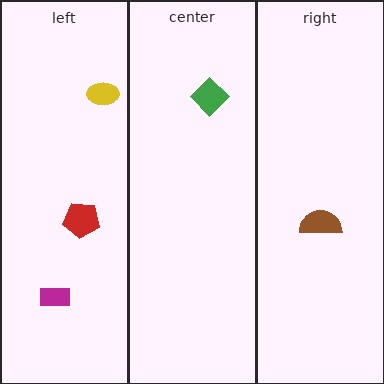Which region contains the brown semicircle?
The right region.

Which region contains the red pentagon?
The left region.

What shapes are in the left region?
The yellow ellipse, the red pentagon, the magenta rectangle.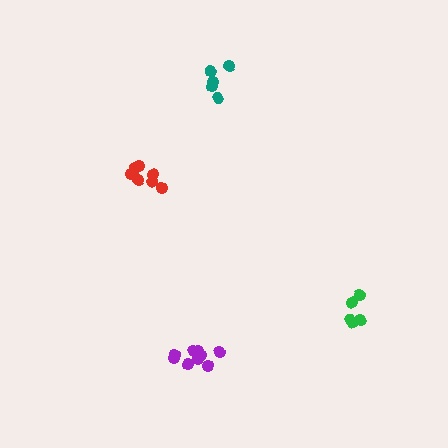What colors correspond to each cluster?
The clusters are colored: green, red, teal, purple.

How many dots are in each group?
Group 1: 5 dots, Group 2: 8 dots, Group 3: 5 dots, Group 4: 9 dots (27 total).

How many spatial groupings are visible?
There are 4 spatial groupings.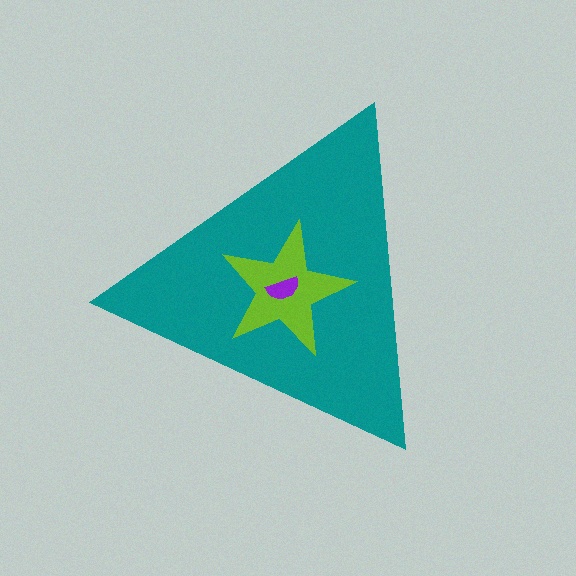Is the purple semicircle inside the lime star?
Yes.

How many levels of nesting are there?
3.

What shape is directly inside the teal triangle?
The lime star.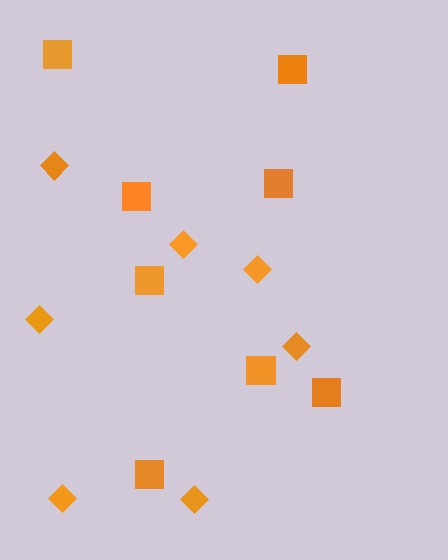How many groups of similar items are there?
There are 2 groups: one group of squares (8) and one group of diamonds (7).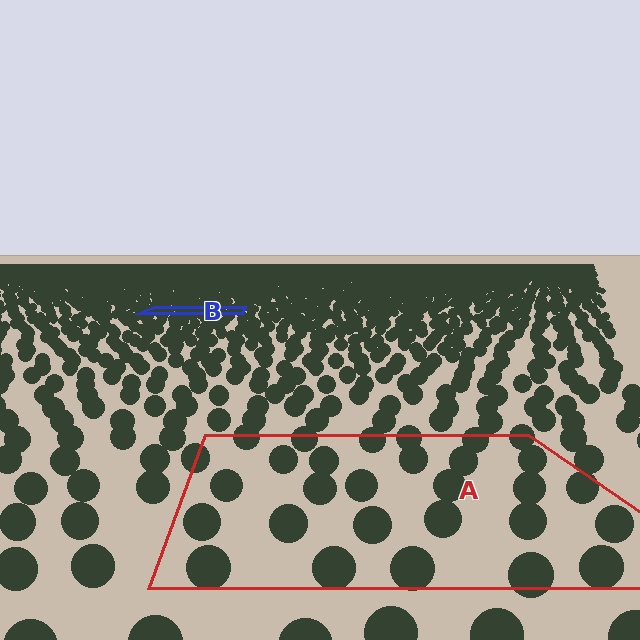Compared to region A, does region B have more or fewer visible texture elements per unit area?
Region B has more texture elements per unit area — they are packed more densely because it is farther away.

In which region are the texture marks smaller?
The texture marks are smaller in region B, because it is farther away.